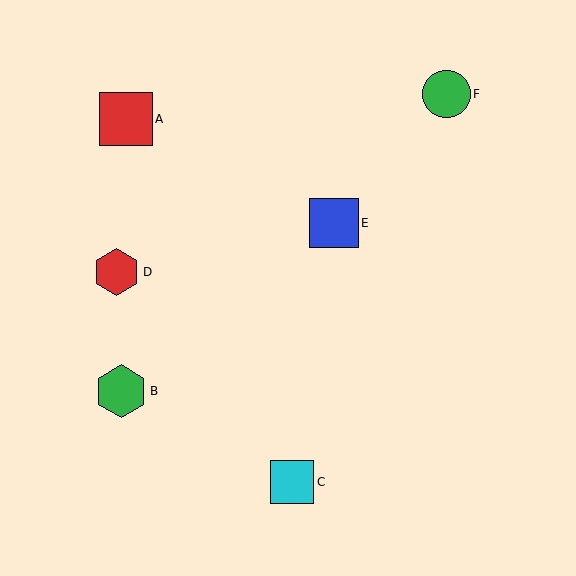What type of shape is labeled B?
Shape B is a green hexagon.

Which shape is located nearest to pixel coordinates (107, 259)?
The red hexagon (labeled D) at (117, 272) is nearest to that location.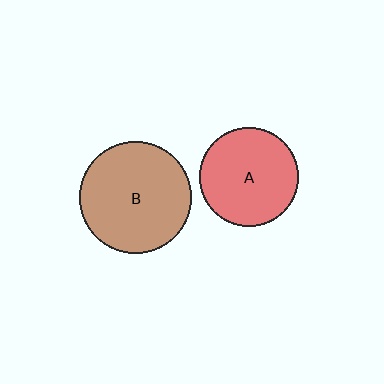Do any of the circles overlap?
No, none of the circles overlap.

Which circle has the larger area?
Circle B (brown).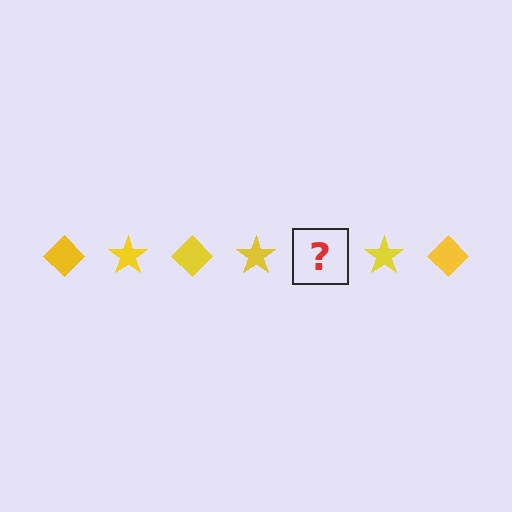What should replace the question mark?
The question mark should be replaced with a yellow diamond.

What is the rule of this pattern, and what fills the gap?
The rule is that the pattern cycles through diamond, star shapes in yellow. The gap should be filled with a yellow diamond.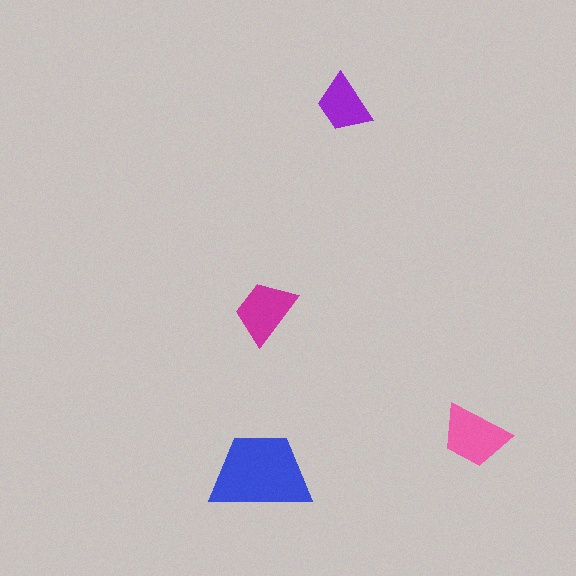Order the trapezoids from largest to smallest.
the blue one, the pink one, the magenta one, the purple one.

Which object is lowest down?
The blue trapezoid is bottommost.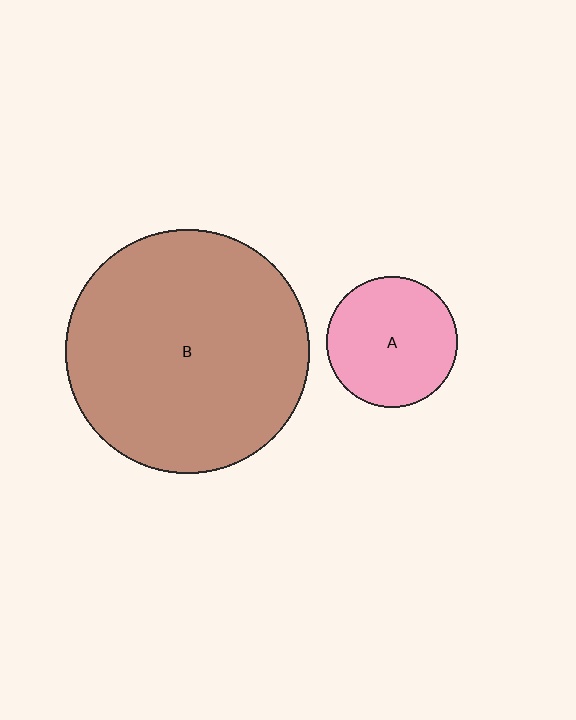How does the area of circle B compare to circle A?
Approximately 3.4 times.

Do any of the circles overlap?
No, none of the circles overlap.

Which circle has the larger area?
Circle B (brown).